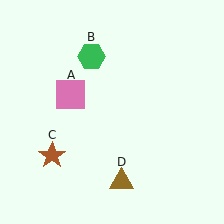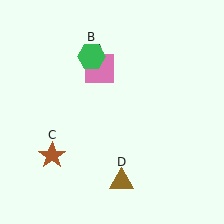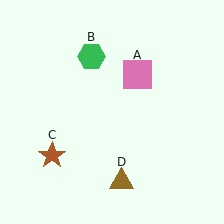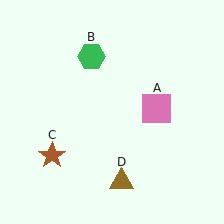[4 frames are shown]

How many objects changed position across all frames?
1 object changed position: pink square (object A).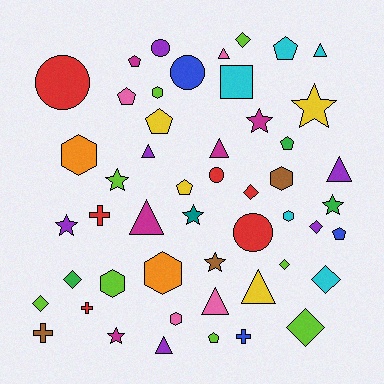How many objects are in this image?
There are 50 objects.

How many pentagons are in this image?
There are 8 pentagons.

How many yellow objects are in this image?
There are 4 yellow objects.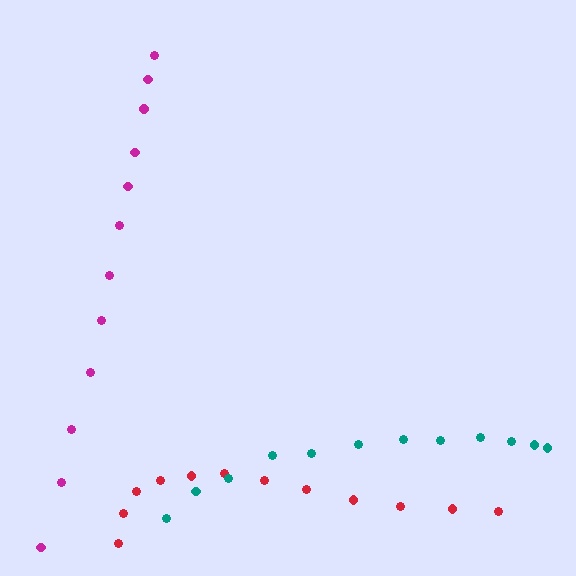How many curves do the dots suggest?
There are 3 distinct paths.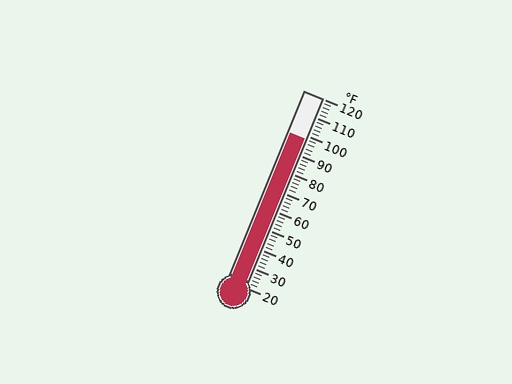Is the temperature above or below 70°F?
The temperature is above 70°F.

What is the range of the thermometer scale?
The thermometer scale ranges from 20°F to 120°F.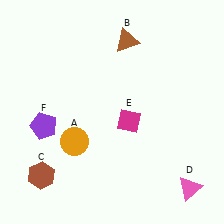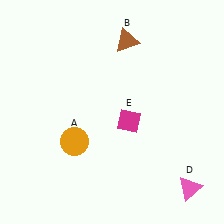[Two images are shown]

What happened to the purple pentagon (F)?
The purple pentagon (F) was removed in Image 2. It was in the bottom-left area of Image 1.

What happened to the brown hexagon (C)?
The brown hexagon (C) was removed in Image 2. It was in the bottom-left area of Image 1.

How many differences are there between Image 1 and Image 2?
There are 2 differences between the two images.